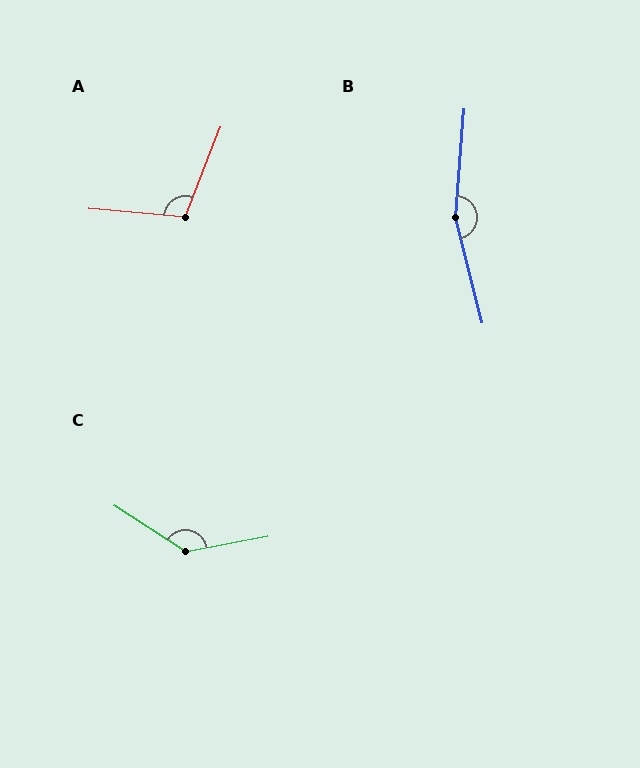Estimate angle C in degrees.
Approximately 137 degrees.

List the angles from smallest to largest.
A (106°), C (137°), B (161°).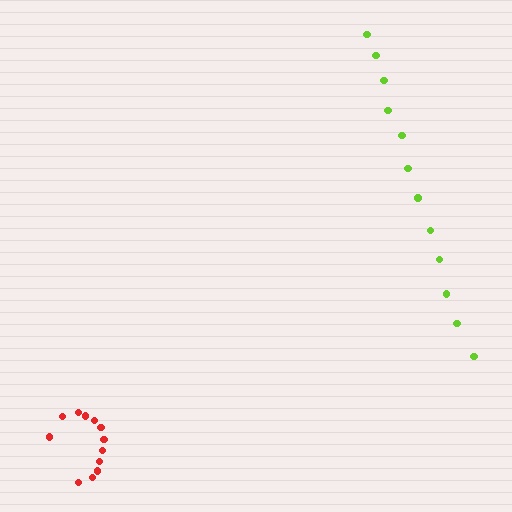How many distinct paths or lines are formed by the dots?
There are 2 distinct paths.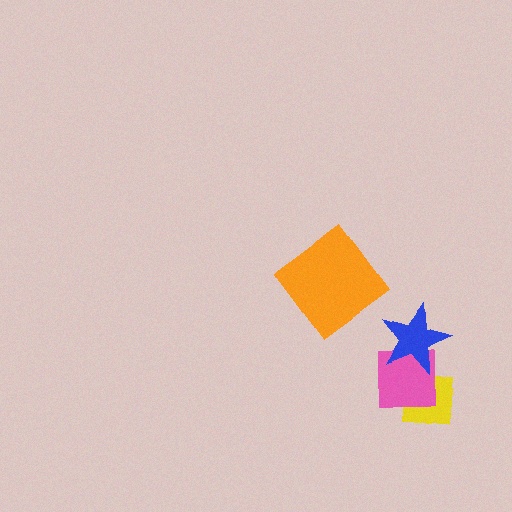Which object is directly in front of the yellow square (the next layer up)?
The pink square is directly in front of the yellow square.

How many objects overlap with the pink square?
2 objects overlap with the pink square.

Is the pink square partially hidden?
Yes, it is partially covered by another shape.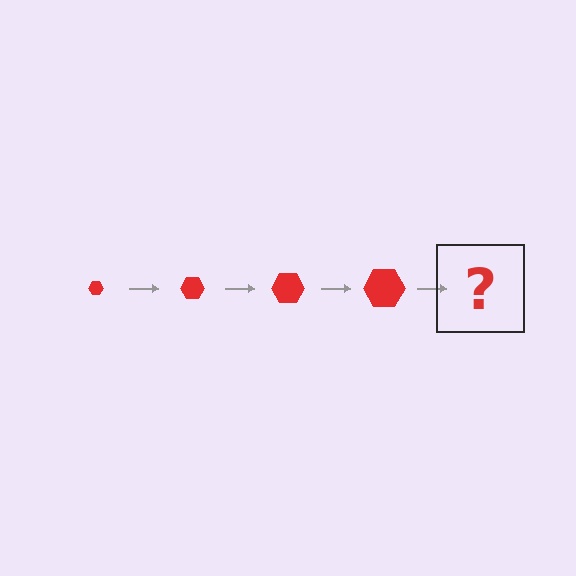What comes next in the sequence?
The next element should be a red hexagon, larger than the previous one.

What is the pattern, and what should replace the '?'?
The pattern is that the hexagon gets progressively larger each step. The '?' should be a red hexagon, larger than the previous one.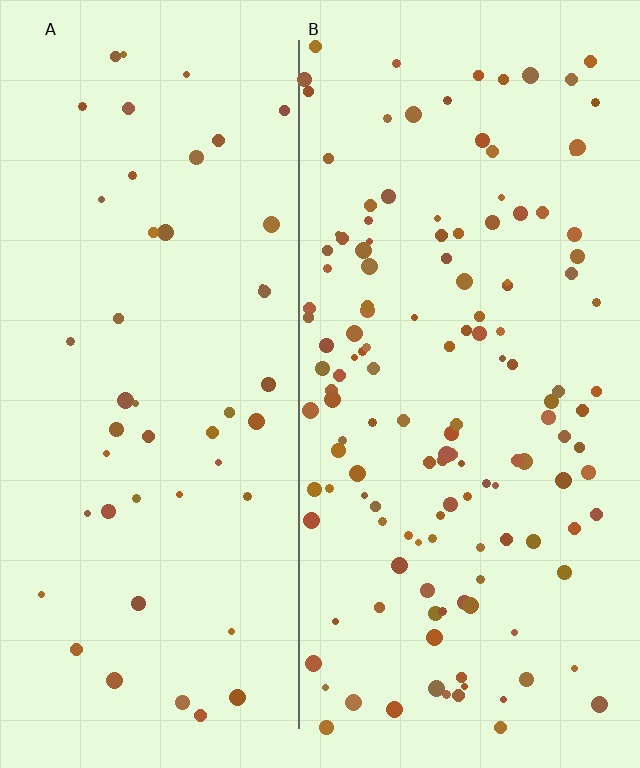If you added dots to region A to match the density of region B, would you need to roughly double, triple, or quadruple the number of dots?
Approximately triple.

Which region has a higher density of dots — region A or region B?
B (the right).